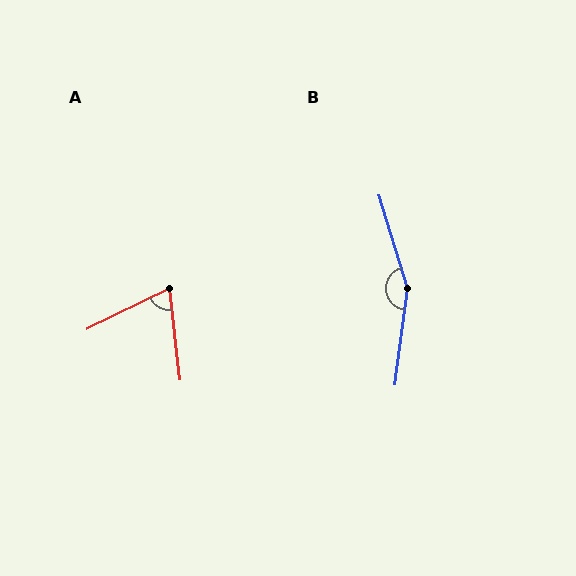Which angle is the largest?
B, at approximately 156 degrees.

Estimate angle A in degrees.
Approximately 70 degrees.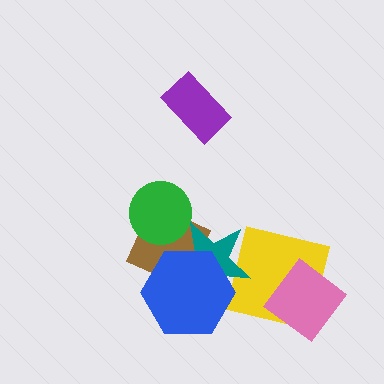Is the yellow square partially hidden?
Yes, it is partially covered by another shape.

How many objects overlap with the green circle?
1 object overlaps with the green circle.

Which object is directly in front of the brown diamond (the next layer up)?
The green circle is directly in front of the brown diamond.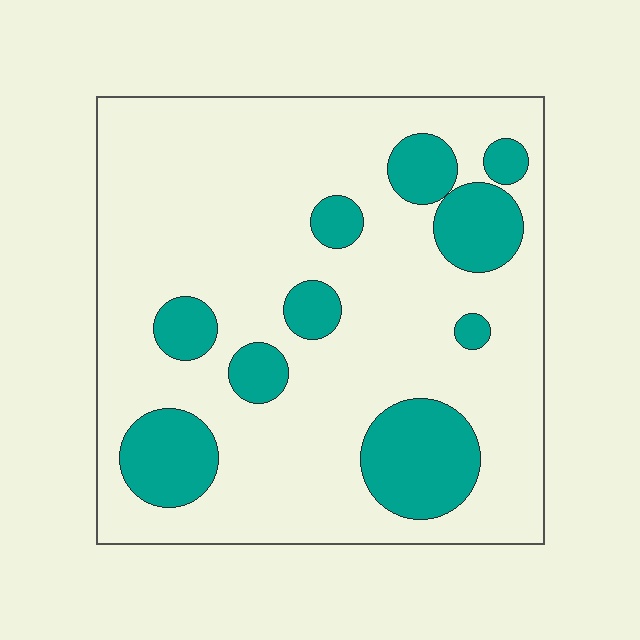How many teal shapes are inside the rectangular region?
10.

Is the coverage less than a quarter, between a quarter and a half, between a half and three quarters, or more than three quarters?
Less than a quarter.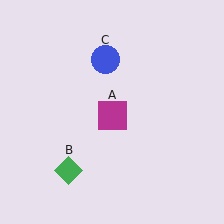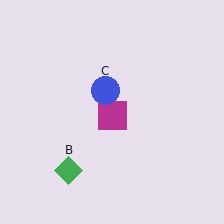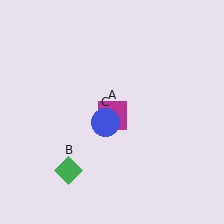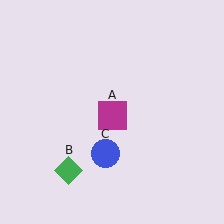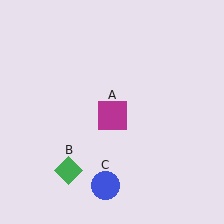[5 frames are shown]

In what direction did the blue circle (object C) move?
The blue circle (object C) moved down.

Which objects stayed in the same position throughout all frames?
Magenta square (object A) and green diamond (object B) remained stationary.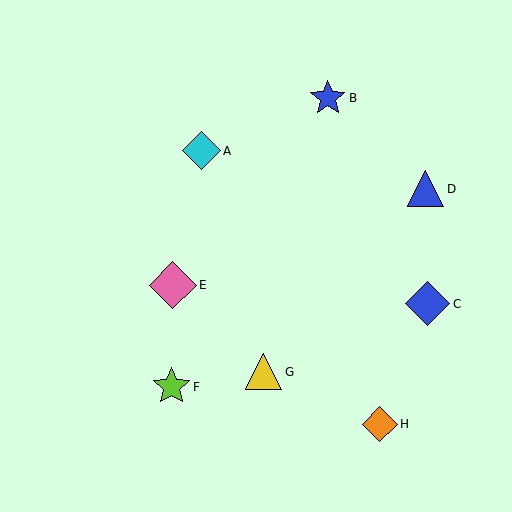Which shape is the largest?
The pink diamond (labeled E) is the largest.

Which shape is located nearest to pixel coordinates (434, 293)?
The blue diamond (labeled C) at (428, 304) is nearest to that location.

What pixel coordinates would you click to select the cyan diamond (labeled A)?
Click at (201, 151) to select the cyan diamond A.